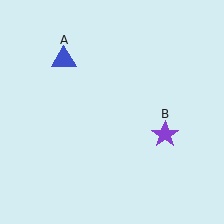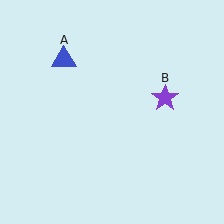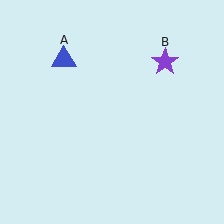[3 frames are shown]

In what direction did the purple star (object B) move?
The purple star (object B) moved up.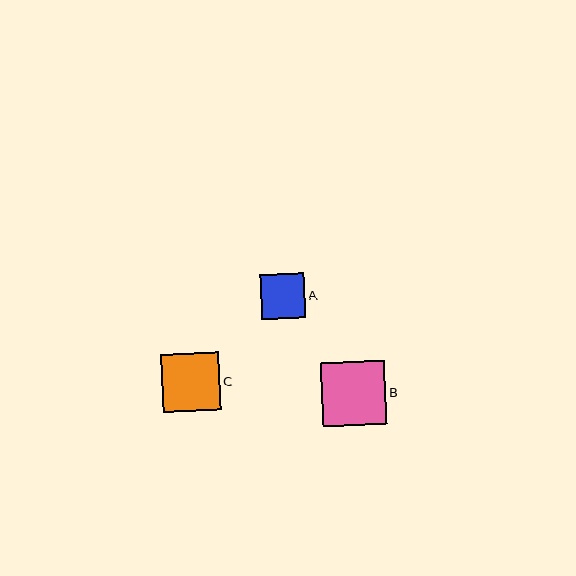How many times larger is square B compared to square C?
Square B is approximately 1.1 times the size of square C.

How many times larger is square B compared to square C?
Square B is approximately 1.1 times the size of square C.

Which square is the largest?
Square B is the largest with a size of approximately 64 pixels.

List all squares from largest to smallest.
From largest to smallest: B, C, A.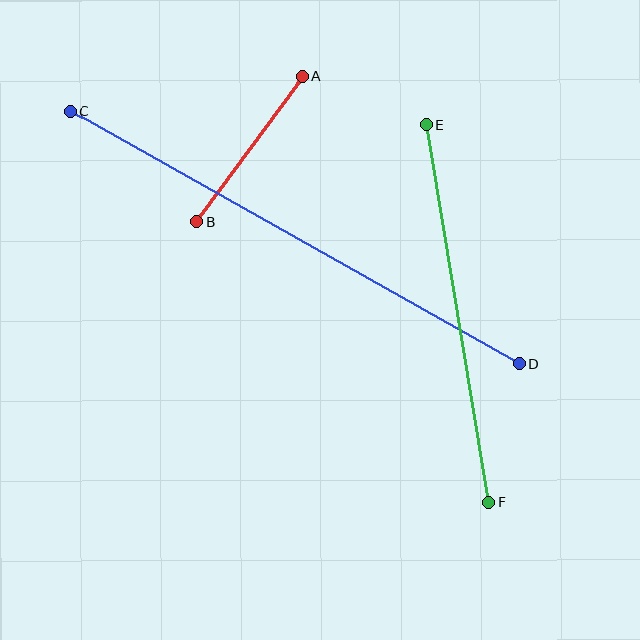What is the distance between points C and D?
The distance is approximately 515 pixels.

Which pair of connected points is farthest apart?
Points C and D are farthest apart.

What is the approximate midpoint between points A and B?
The midpoint is at approximately (250, 149) pixels.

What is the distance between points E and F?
The distance is approximately 383 pixels.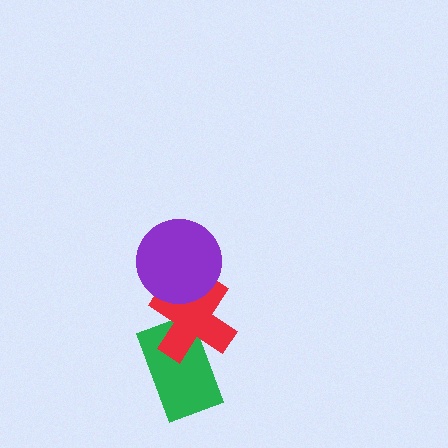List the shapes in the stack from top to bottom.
From top to bottom: the purple circle, the red cross, the green rectangle.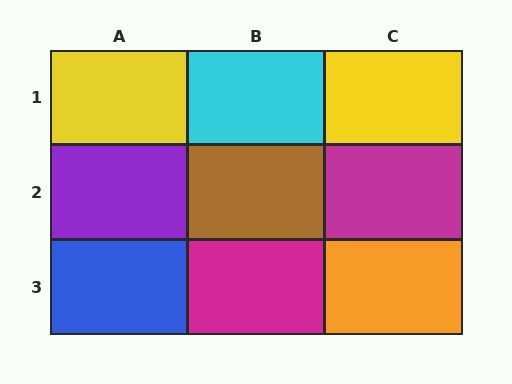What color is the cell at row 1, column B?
Cyan.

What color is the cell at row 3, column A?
Blue.